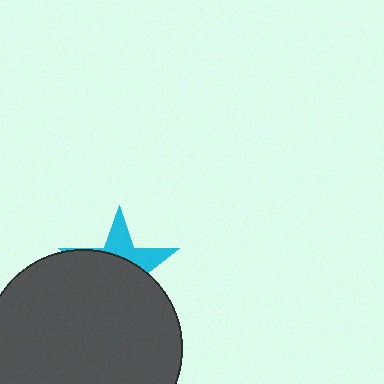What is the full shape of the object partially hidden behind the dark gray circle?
The partially hidden object is a cyan star.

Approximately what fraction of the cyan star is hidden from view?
Roughly 65% of the cyan star is hidden behind the dark gray circle.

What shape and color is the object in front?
The object in front is a dark gray circle.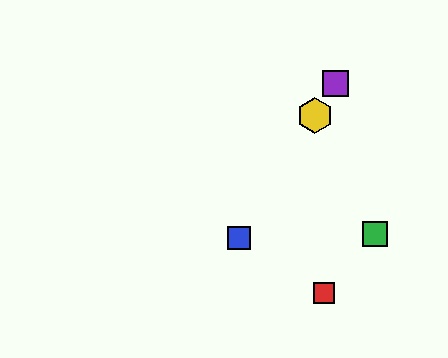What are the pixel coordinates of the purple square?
The purple square is at (335, 83).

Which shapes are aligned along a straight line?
The blue square, the yellow hexagon, the purple square are aligned along a straight line.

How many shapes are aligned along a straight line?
3 shapes (the blue square, the yellow hexagon, the purple square) are aligned along a straight line.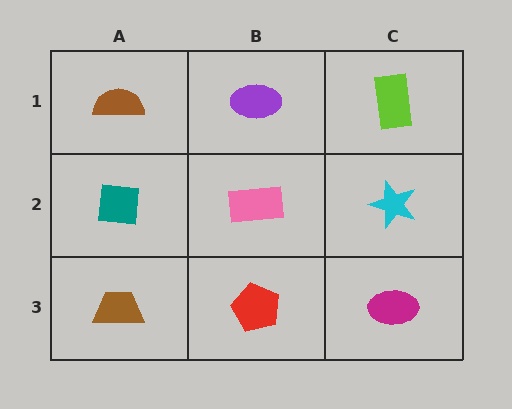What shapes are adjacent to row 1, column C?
A cyan star (row 2, column C), a purple ellipse (row 1, column B).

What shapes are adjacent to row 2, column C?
A lime rectangle (row 1, column C), a magenta ellipse (row 3, column C), a pink rectangle (row 2, column B).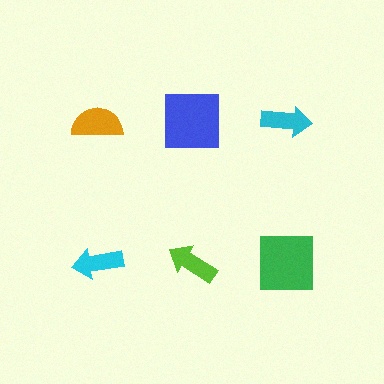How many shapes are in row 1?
3 shapes.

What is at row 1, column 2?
A blue square.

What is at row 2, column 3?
A green square.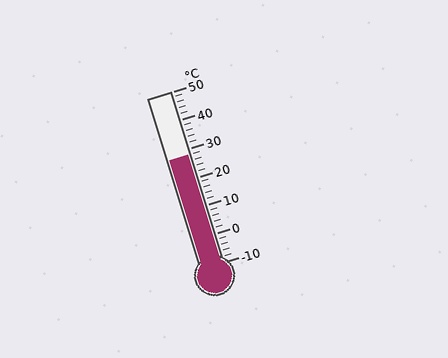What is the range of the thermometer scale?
The thermometer scale ranges from -10°C to 50°C.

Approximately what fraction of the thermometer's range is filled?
The thermometer is filled to approximately 65% of its range.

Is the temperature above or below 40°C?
The temperature is below 40°C.